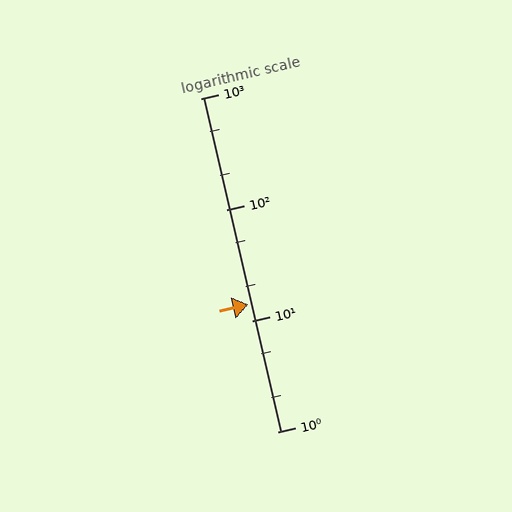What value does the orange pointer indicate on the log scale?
The pointer indicates approximately 14.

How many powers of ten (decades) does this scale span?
The scale spans 3 decades, from 1 to 1000.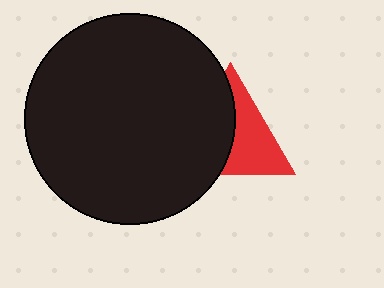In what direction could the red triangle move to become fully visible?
The red triangle could move right. That would shift it out from behind the black circle entirely.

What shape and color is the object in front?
The object in front is a black circle.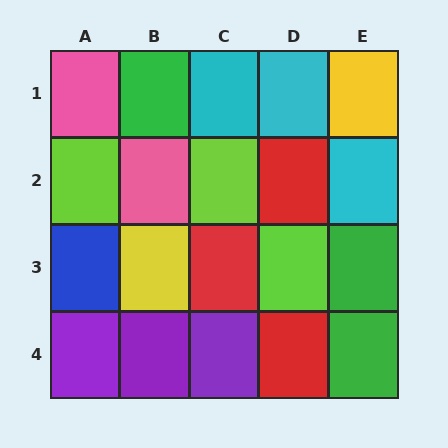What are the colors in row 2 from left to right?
Lime, pink, lime, red, cyan.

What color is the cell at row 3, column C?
Red.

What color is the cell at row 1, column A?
Pink.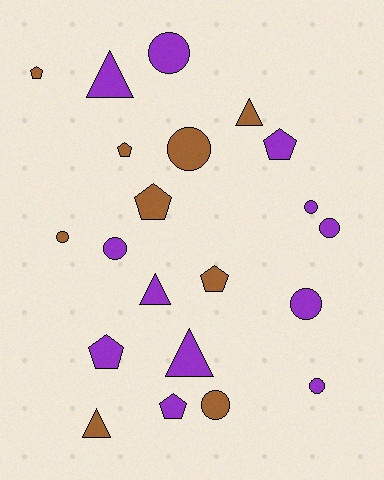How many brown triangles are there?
There are 2 brown triangles.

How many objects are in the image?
There are 21 objects.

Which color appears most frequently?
Purple, with 12 objects.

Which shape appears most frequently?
Circle, with 9 objects.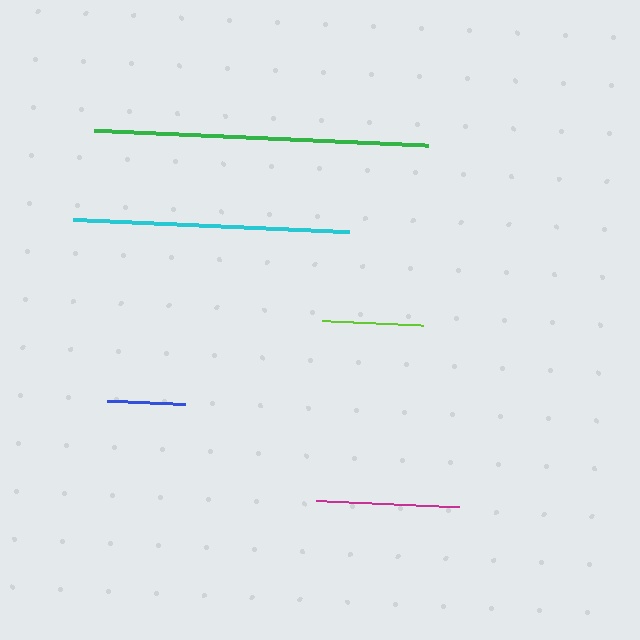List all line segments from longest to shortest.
From longest to shortest: green, cyan, magenta, lime, blue.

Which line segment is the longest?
The green line is the longest at approximately 334 pixels.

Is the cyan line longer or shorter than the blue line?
The cyan line is longer than the blue line.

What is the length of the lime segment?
The lime segment is approximately 100 pixels long.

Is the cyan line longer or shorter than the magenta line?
The cyan line is longer than the magenta line.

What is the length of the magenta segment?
The magenta segment is approximately 143 pixels long.